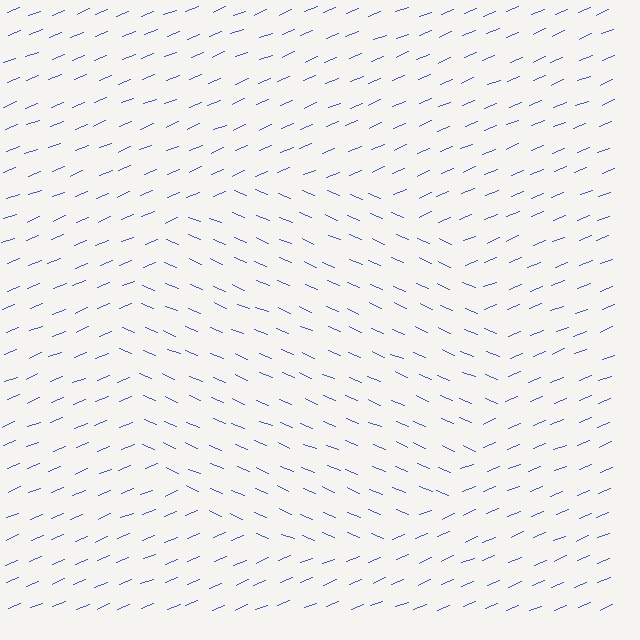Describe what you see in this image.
The image is filled with small blue line segments. A circle region in the image has lines oriented differently from the surrounding lines, creating a visible texture boundary.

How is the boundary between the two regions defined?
The boundary is defined purely by a change in line orientation (approximately 45 degrees difference). All lines are the same color and thickness.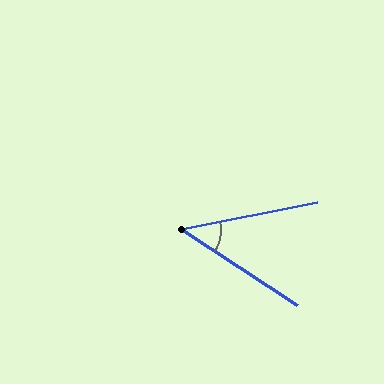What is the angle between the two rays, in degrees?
Approximately 44 degrees.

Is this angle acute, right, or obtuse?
It is acute.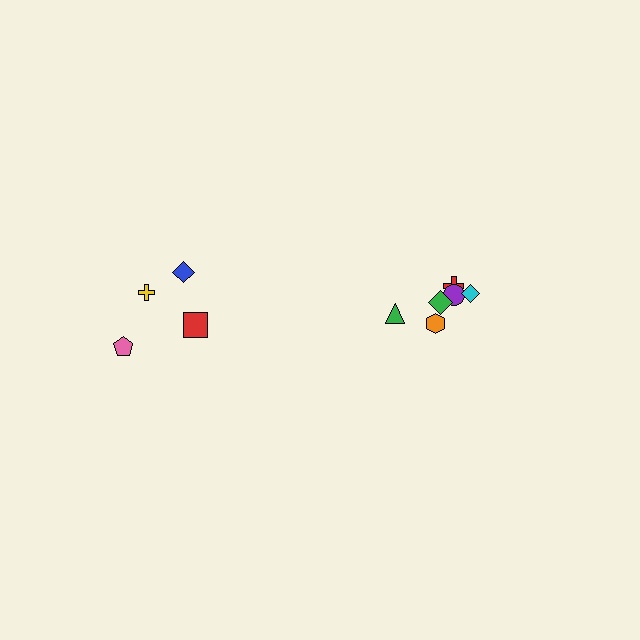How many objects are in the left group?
There are 4 objects.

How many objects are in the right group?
There are 6 objects.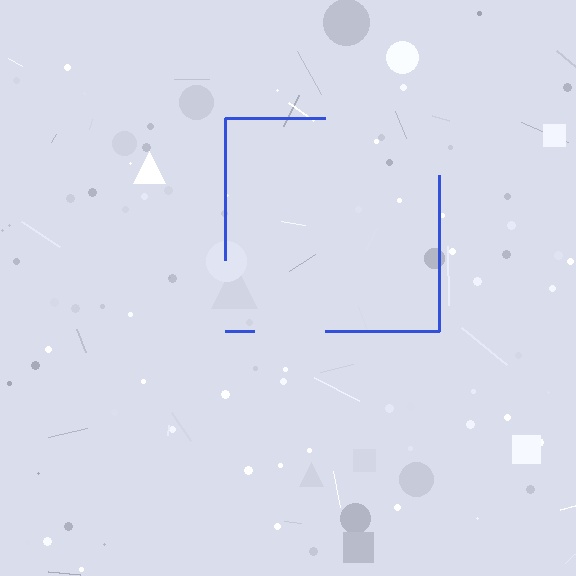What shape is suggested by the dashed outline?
The dashed outline suggests a square.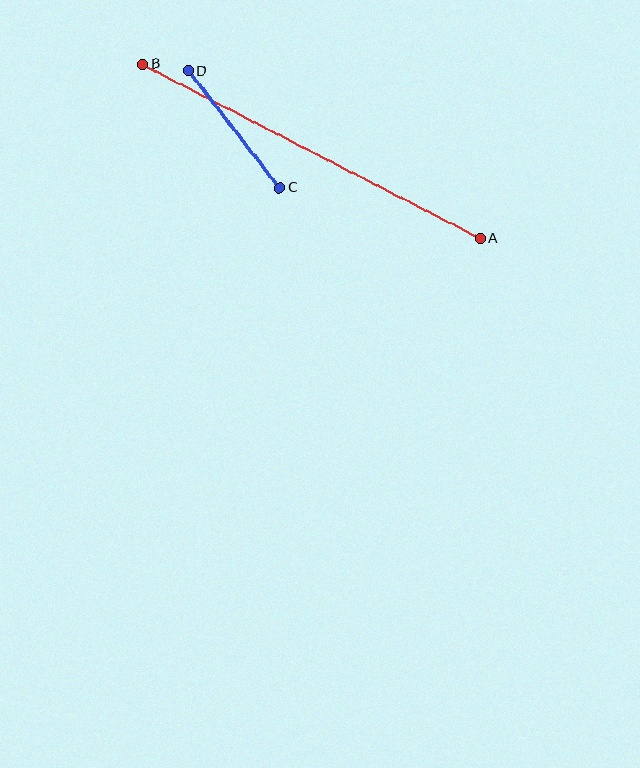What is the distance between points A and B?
The distance is approximately 380 pixels.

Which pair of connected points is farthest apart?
Points A and B are farthest apart.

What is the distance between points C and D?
The distance is approximately 148 pixels.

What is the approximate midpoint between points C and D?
The midpoint is at approximately (234, 129) pixels.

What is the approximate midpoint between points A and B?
The midpoint is at approximately (311, 151) pixels.